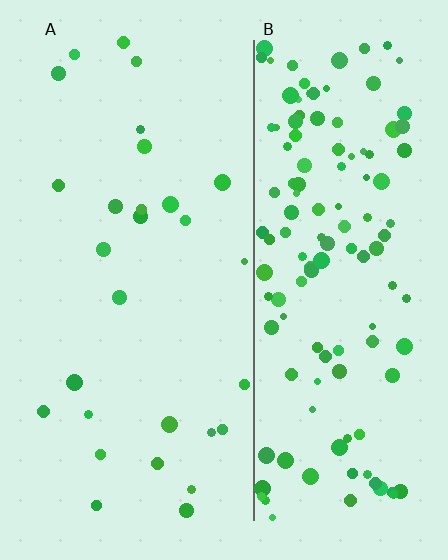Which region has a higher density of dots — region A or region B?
B (the right).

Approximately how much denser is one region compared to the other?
Approximately 4.8× — region B over region A.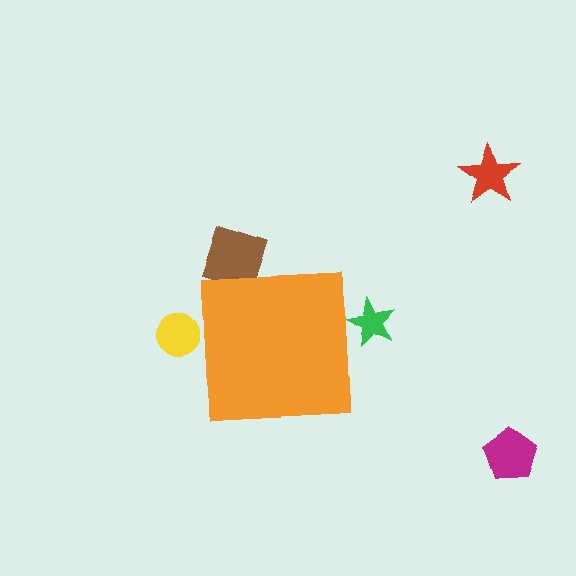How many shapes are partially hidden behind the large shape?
3 shapes are partially hidden.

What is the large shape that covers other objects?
An orange square.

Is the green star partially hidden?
Yes, the green star is partially hidden behind the orange square.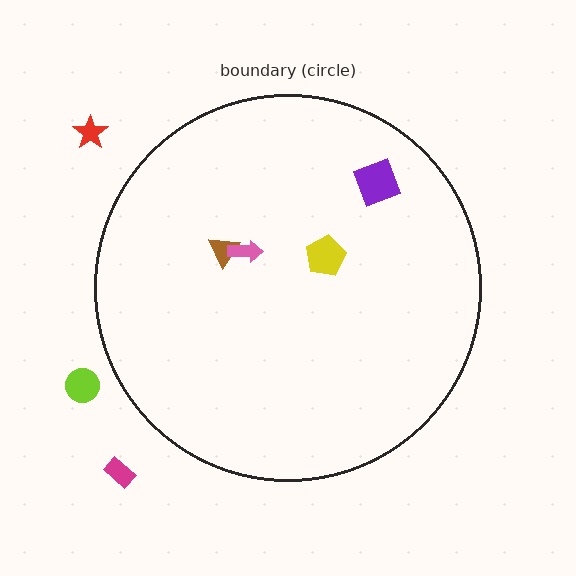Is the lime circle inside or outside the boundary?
Outside.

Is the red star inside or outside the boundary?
Outside.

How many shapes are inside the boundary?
4 inside, 3 outside.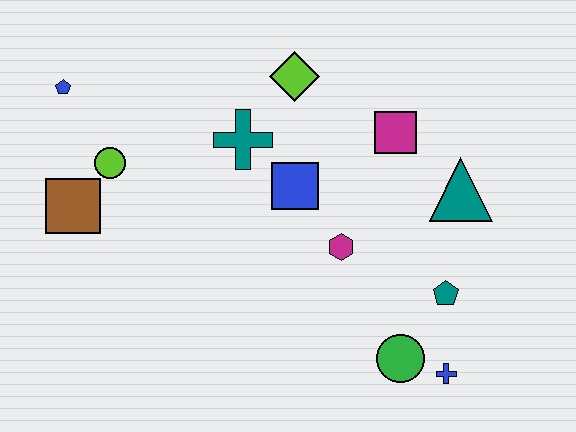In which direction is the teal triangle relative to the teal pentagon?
The teal triangle is above the teal pentagon.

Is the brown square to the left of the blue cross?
Yes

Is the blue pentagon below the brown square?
No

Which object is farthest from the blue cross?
The blue pentagon is farthest from the blue cross.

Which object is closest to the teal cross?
The blue square is closest to the teal cross.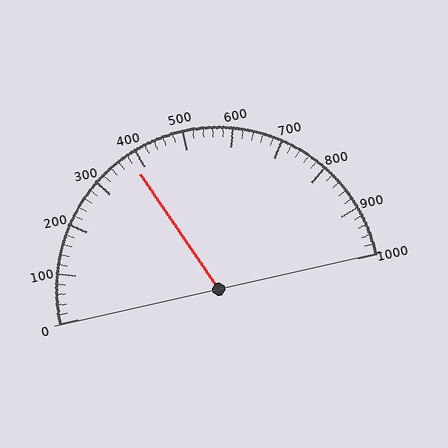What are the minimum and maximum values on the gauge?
The gauge ranges from 0 to 1000.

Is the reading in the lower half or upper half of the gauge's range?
The reading is in the lower half of the range (0 to 1000).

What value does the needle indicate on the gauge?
The needle indicates approximately 380.